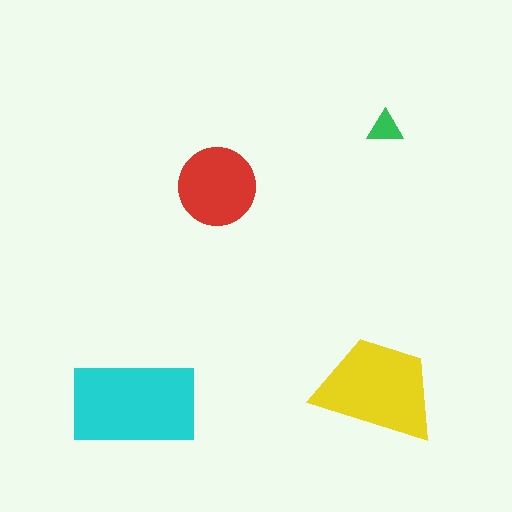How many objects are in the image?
There are 4 objects in the image.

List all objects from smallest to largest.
The green triangle, the red circle, the yellow trapezoid, the cyan rectangle.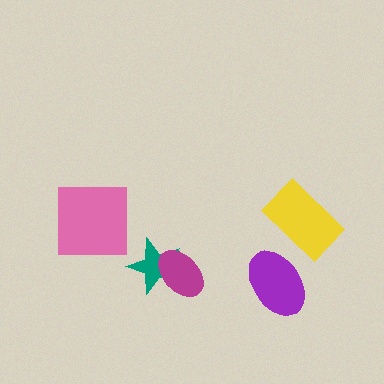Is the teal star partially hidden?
Yes, it is partially covered by another shape.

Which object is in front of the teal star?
The magenta ellipse is in front of the teal star.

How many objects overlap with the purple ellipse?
0 objects overlap with the purple ellipse.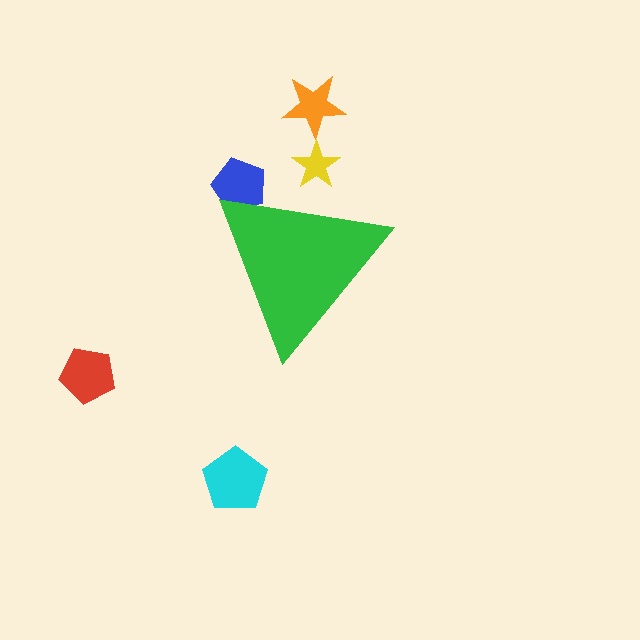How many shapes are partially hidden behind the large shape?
2 shapes are partially hidden.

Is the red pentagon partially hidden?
No, the red pentagon is fully visible.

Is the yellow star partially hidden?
Yes, the yellow star is partially hidden behind the green triangle.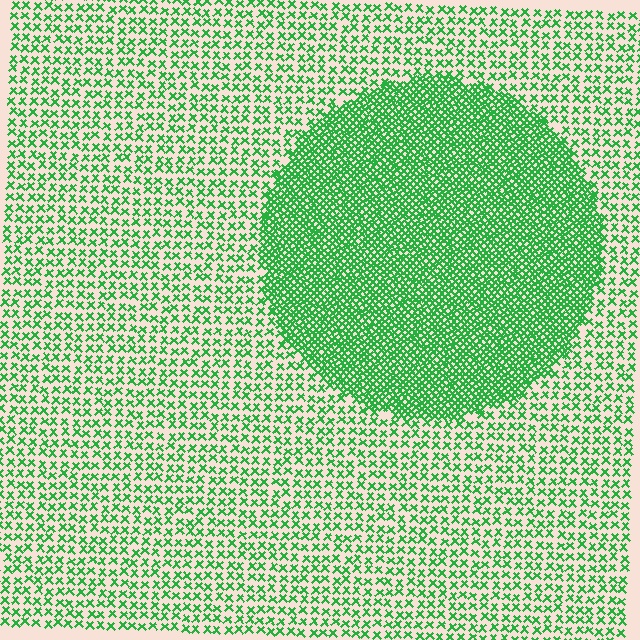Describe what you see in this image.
The image contains small green elements arranged at two different densities. A circle-shaped region is visible where the elements are more densely packed than the surrounding area.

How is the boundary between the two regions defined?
The boundary is defined by a change in element density (approximately 2.6x ratio). All elements are the same color, size, and shape.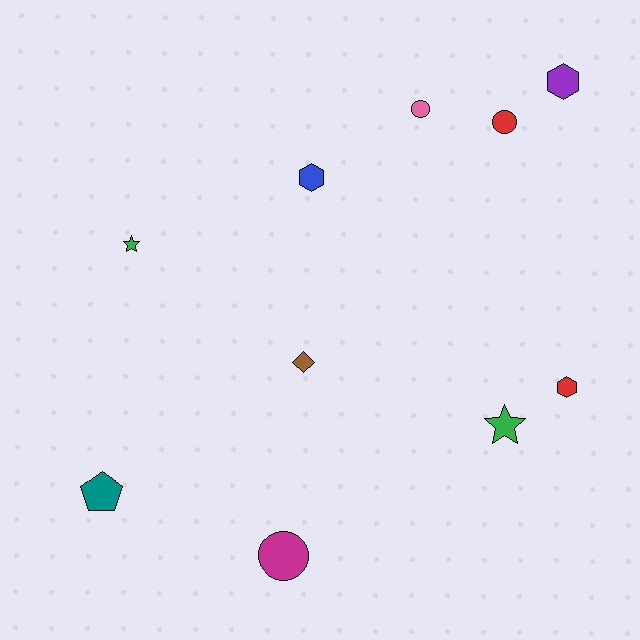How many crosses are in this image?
There are no crosses.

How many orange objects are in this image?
There are no orange objects.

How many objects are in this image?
There are 10 objects.